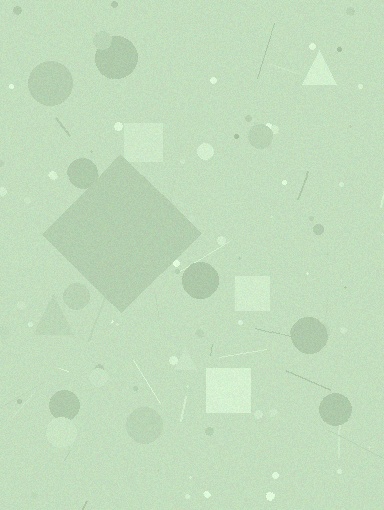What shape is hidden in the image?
A diamond is hidden in the image.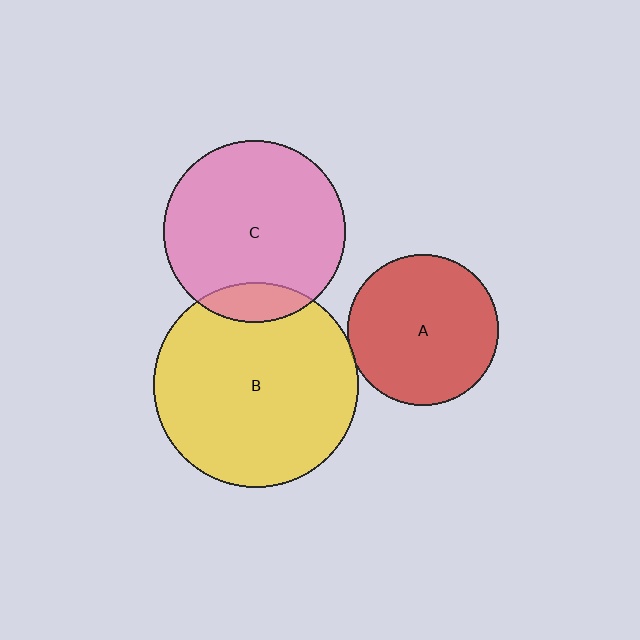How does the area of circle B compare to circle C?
Approximately 1.3 times.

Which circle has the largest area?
Circle B (yellow).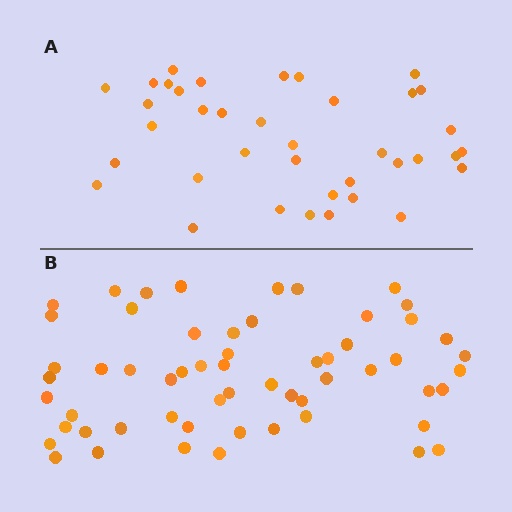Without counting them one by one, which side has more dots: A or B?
Region B (the bottom region) has more dots.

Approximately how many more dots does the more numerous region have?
Region B has approximately 20 more dots than region A.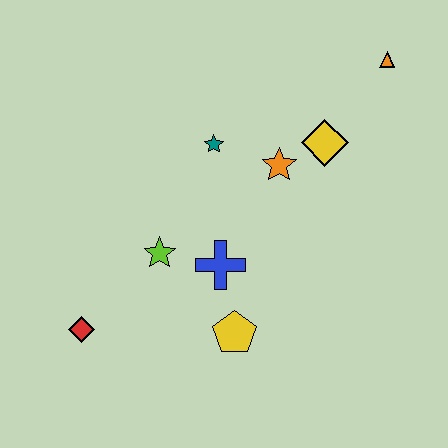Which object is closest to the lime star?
The blue cross is closest to the lime star.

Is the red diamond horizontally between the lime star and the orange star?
No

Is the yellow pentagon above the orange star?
No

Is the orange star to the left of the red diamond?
No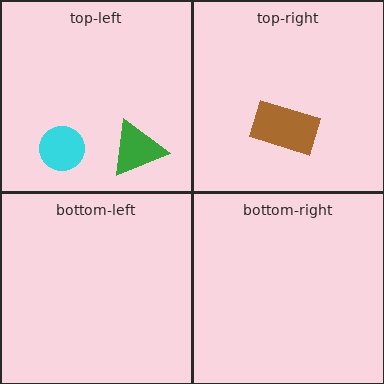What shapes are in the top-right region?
The brown rectangle.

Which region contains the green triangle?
The top-left region.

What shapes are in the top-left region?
The cyan circle, the green triangle.